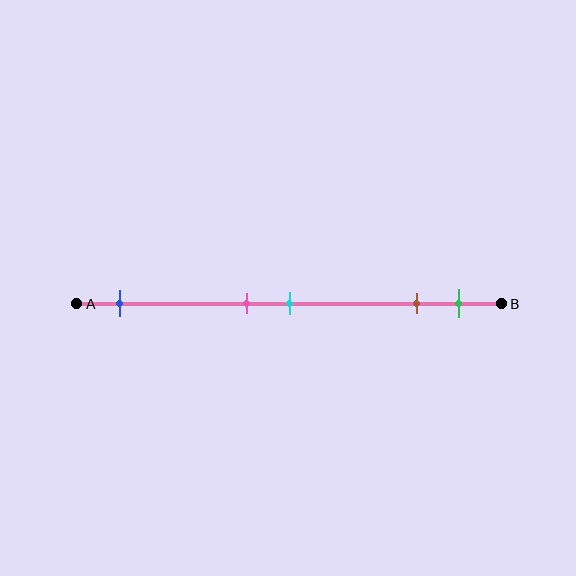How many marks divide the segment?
There are 5 marks dividing the segment.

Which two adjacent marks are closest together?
The pink and cyan marks are the closest adjacent pair.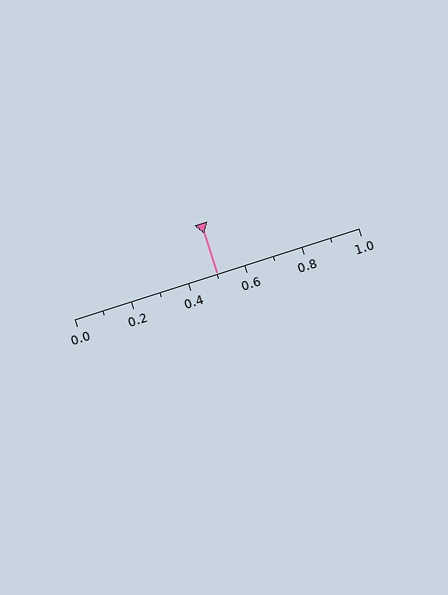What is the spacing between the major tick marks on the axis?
The major ticks are spaced 0.2 apart.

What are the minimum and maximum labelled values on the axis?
The axis runs from 0.0 to 1.0.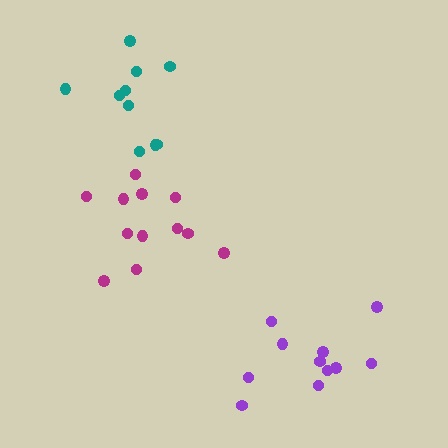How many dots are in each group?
Group 1: 12 dots, Group 2: 11 dots, Group 3: 10 dots (33 total).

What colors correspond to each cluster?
The clusters are colored: magenta, purple, teal.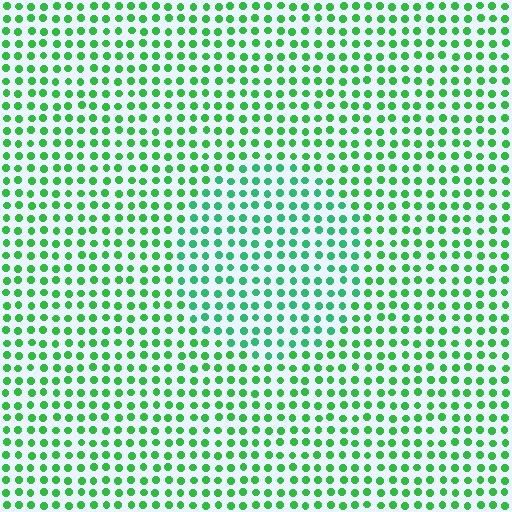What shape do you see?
I see a circle.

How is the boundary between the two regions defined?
The boundary is defined purely by a slight shift in hue (about 22 degrees). Spacing, size, and orientation are identical on both sides.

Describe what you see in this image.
The image is filled with small green elements in a uniform arrangement. A circle-shaped region is visible where the elements are tinted to a slightly different hue, forming a subtle color boundary.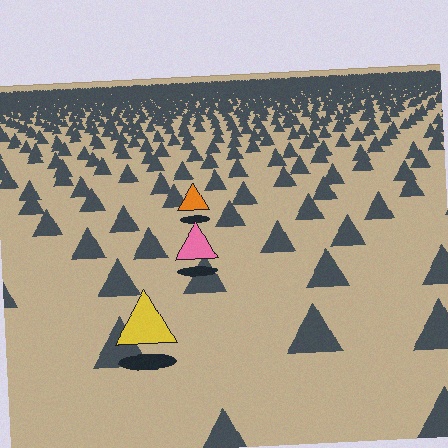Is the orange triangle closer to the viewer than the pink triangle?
No. The pink triangle is closer — you can tell from the texture gradient: the ground texture is coarser near it.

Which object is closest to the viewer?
The yellow triangle is closest. The texture marks near it are larger and more spread out.